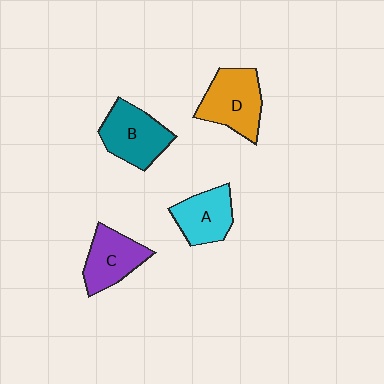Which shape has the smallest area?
Shape A (cyan).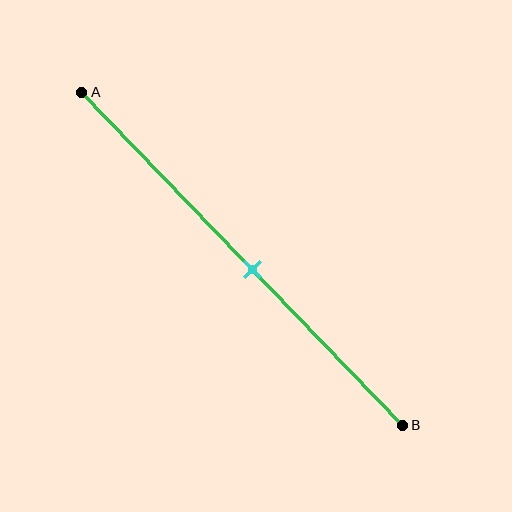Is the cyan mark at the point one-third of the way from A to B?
No, the mark is at about 55% from A, not at the 33% one-third point.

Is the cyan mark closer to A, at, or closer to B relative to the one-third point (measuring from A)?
The cyan mark is closer to point B than the one-third point of segment AB.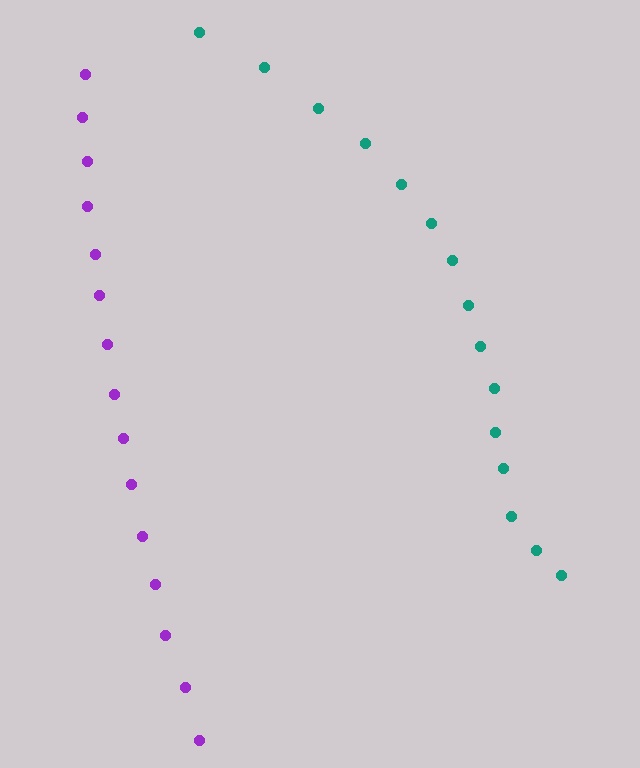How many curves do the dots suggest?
There are 2 distinct paths.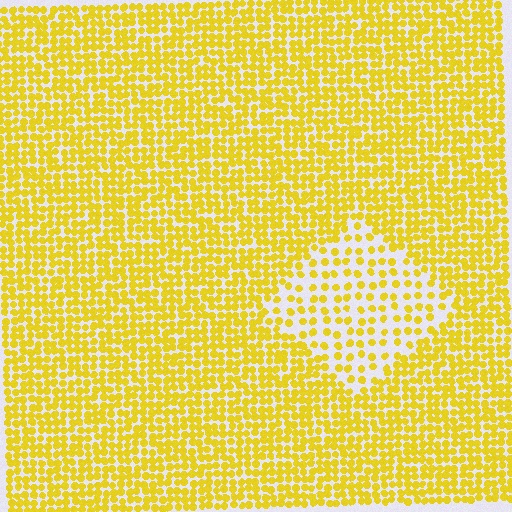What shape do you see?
I see a diamond.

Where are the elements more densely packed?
The elements are more densely packed outside the diamond boundary.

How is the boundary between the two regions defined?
The boundary is defined by a change in element density (approximately 2.2x ratio). All elements are the same color, size, and shape.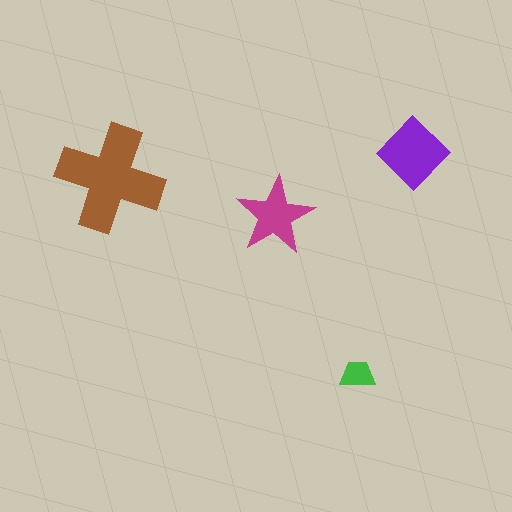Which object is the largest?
The brown cross.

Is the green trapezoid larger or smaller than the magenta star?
Smaller.